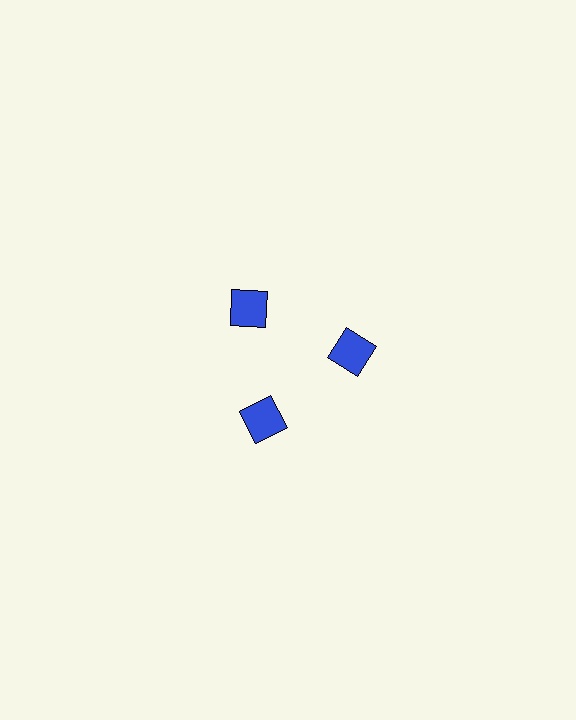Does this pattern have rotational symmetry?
Yes, this pattern has 3-fold rotational symmetry. It looks the same after rotating 120 degrees around the center.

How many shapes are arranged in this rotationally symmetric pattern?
There are 3 shapes, arranged in 3 groups of 1.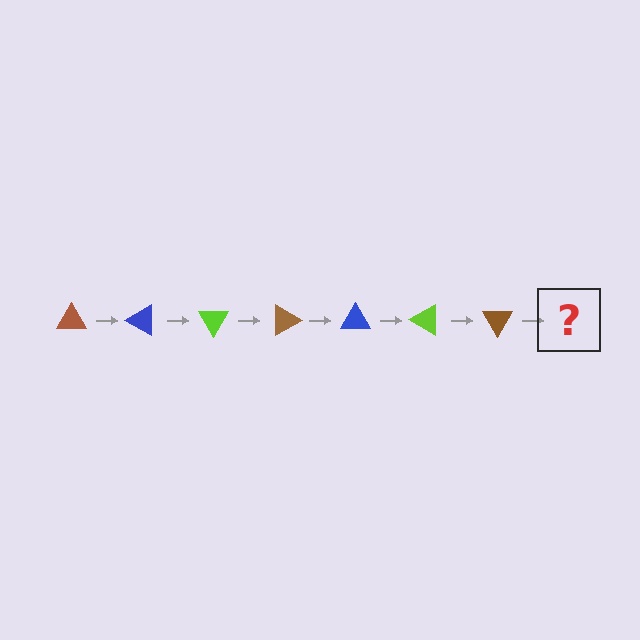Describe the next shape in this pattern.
It should be a blue triangle, rotated 210 degrees from the start.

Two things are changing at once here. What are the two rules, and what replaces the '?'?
The two rules are that it rotates 30 degrees each step and the color cycles through brown, blue, and lime. The '?' should be a blue triangle, rotated 210 degrees from the start.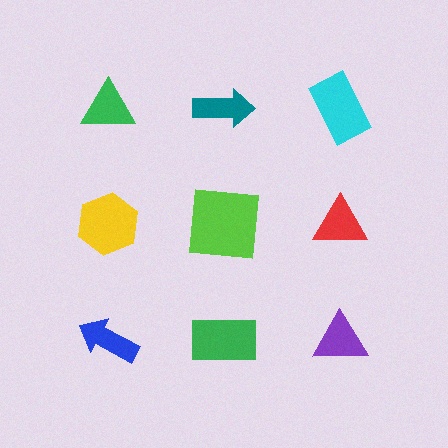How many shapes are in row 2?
3 shapes.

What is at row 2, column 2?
A lime square.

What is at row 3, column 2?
A green rectangle.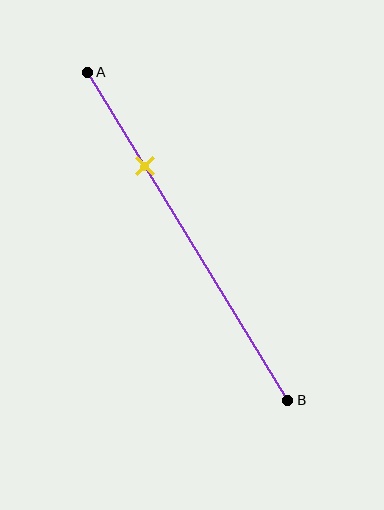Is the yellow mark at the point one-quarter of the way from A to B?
No, the mark is at about 30% from A, not at the 25% one-quarter point.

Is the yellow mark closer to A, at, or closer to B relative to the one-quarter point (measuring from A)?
The yellow mark is closer to point B than the one-quarter point of segment AB.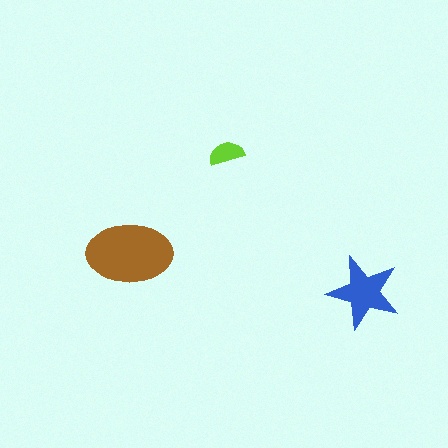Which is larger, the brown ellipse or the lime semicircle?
The brown ellipse.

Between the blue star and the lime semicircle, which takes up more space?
The blue star.